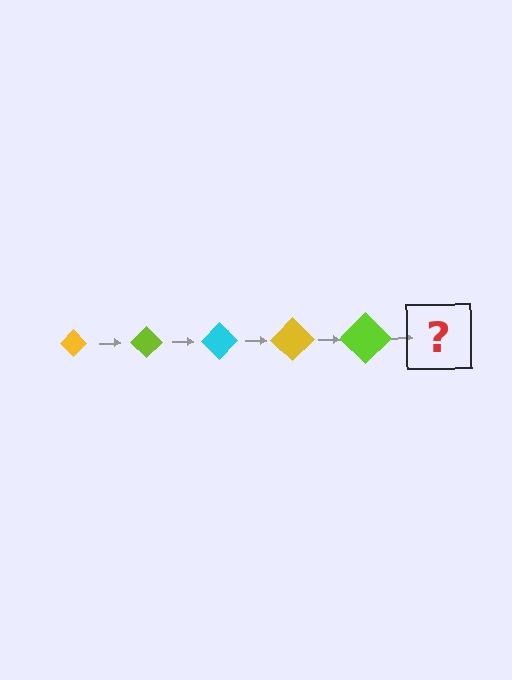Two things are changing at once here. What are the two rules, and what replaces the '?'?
The two rules are that the diamond grows larger each step and the color cycles through yellow, lime, and cyan. The '?' should be a cyan diamond, larger than the previous one.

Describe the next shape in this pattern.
It should be a cyan diamond, larger than the previous one.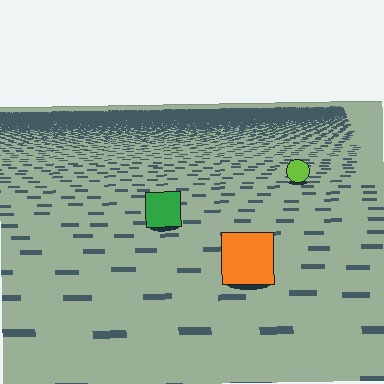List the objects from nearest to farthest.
From nearest to farthest: the orange square, the green square, the lime circle.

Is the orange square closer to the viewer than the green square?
Yes. The orange square is closer — you can tell from the texture gradient: the ground texture is coarser near it.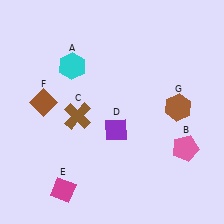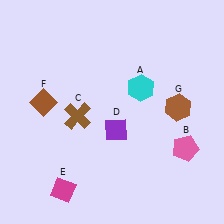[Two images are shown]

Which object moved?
The cyan hexagon (A) moved right.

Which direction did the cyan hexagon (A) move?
The cyan hexagon (A) moved right.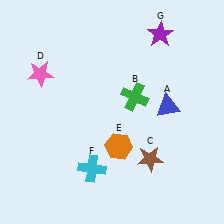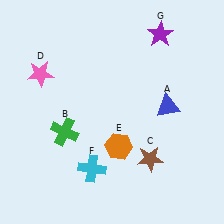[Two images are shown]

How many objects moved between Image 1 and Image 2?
1 object moved between the two images.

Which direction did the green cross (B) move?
The green cross (B) moved left.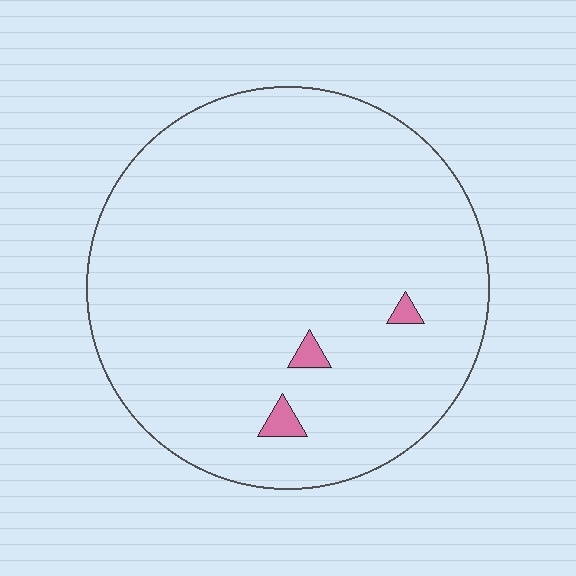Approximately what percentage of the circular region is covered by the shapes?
Approximately 0%.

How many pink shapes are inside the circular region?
3.